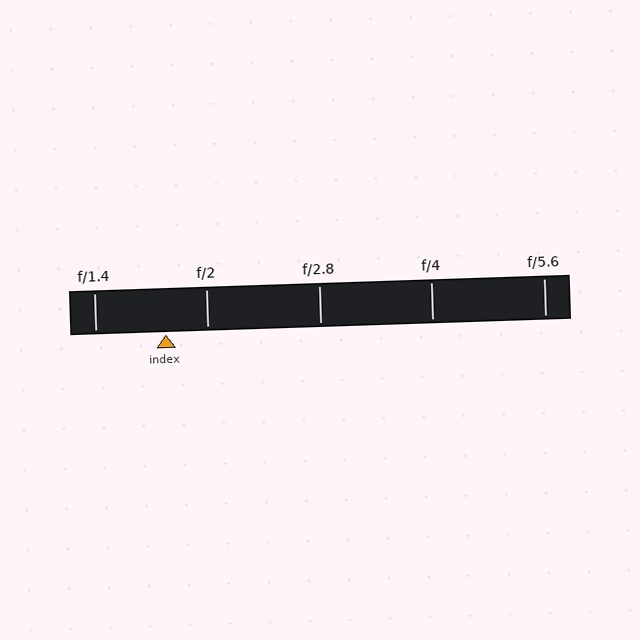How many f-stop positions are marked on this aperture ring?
There are 5 f-stop positions marked.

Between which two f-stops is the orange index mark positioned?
The index mark is between f/1.4 and f/2.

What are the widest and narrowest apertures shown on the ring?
The widest aperture shown is f/1.4 and the narrowest is f/5.6.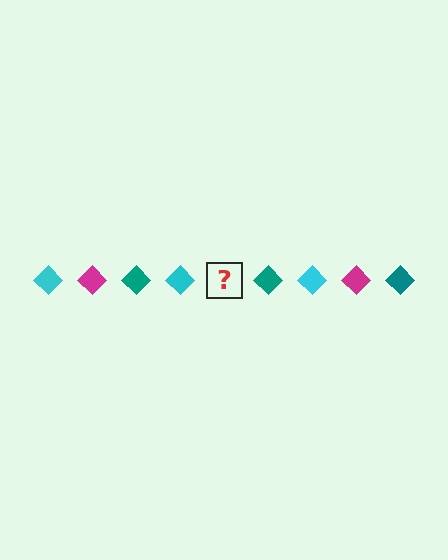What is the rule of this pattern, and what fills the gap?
The rule is that the pattern cycles through cyan, magenta, teal diamonds. The gap should be filled with a magenta diamond.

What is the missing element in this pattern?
The missing element is a magenta diamond.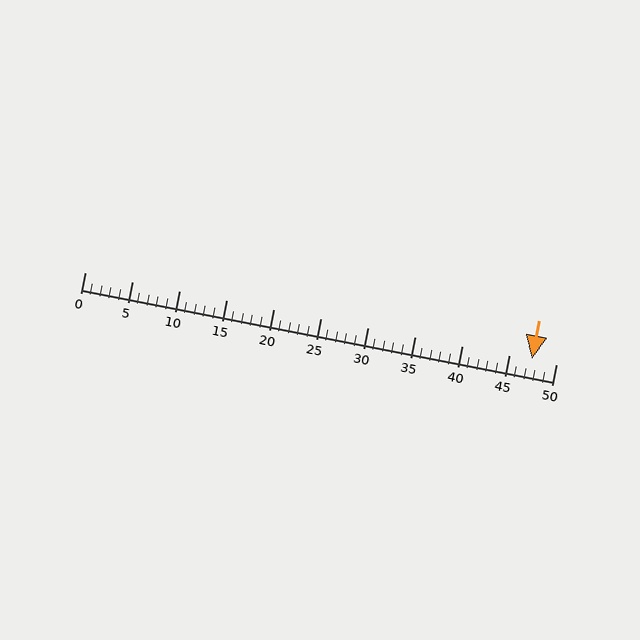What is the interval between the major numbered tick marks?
The major tick marks are spaced 5 units apart.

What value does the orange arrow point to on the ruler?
The orange arrow points to approximately 47.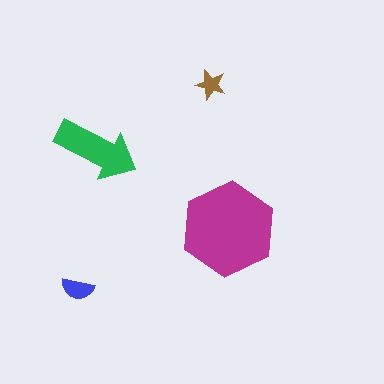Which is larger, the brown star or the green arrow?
The green arrow.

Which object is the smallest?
The brown star.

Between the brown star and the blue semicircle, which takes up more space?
The blue semicircle.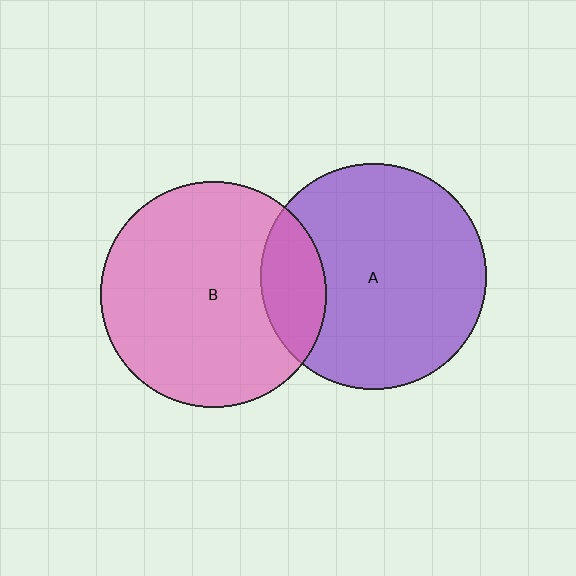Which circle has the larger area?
Circle A (purple).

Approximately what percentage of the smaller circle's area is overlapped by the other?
Approximately 20%.